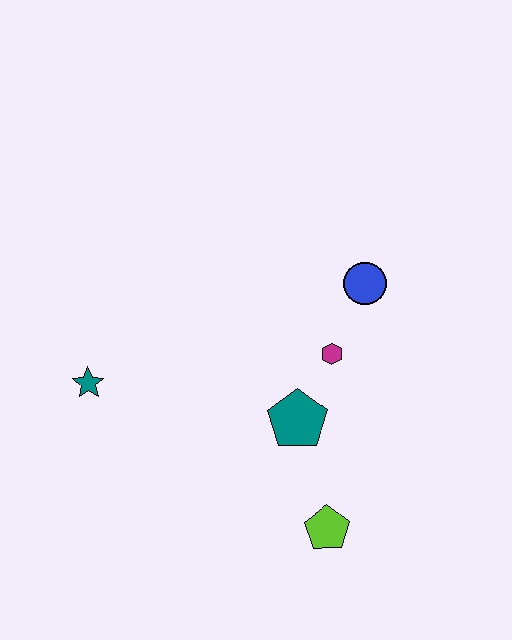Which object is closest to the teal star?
The teal pentagon is closest to the teal star.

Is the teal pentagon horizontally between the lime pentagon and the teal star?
Yes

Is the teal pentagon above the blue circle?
No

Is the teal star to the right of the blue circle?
No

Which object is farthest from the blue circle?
The teal star is farthest from the blue circle.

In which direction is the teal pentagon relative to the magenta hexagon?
The teal pentagon is below the magenta hexagon.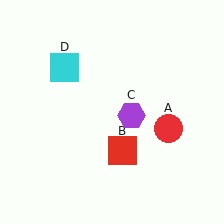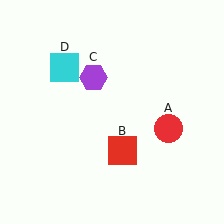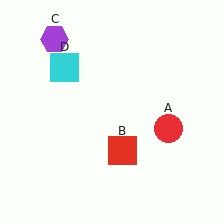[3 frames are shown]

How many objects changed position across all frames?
1 object changed position: purple hexagon (object C).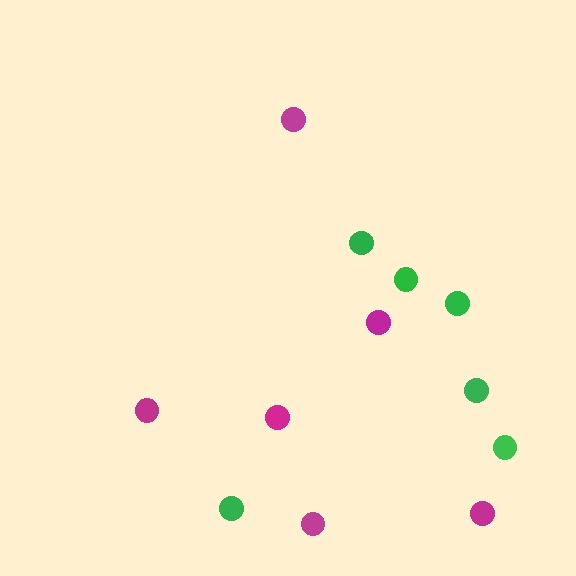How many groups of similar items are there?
There are 2 groups: one group of green circles (6) and one group of magenta circles (6).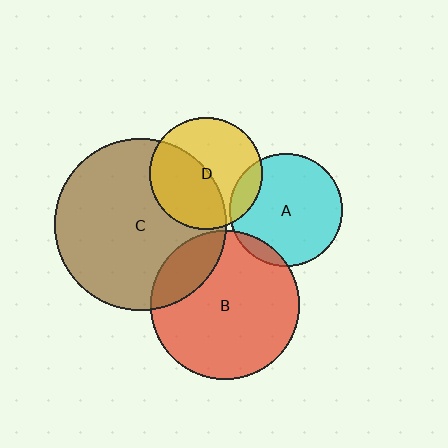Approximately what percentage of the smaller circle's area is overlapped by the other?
Approximately 10%.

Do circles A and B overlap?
Yes.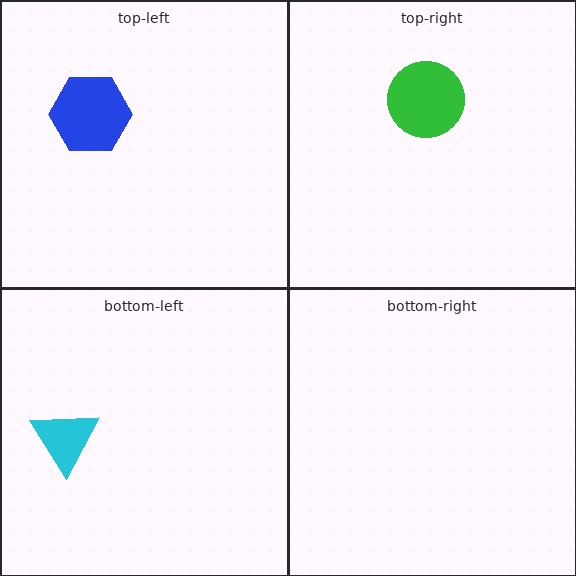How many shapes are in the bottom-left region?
1.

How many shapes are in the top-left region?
1.